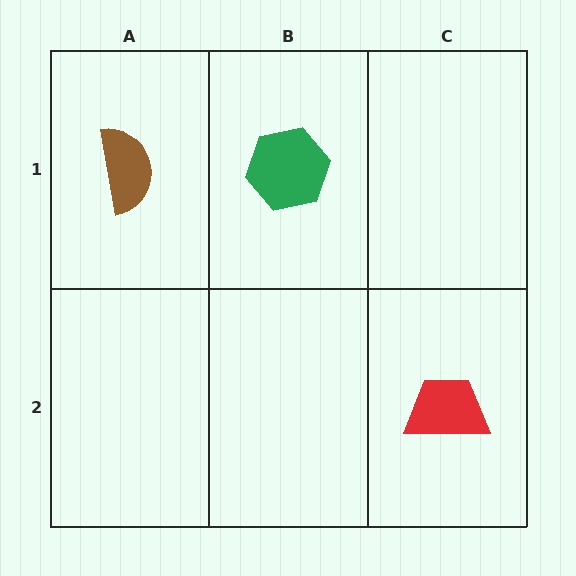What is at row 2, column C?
A red trapezoid.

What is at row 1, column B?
A green hexagon.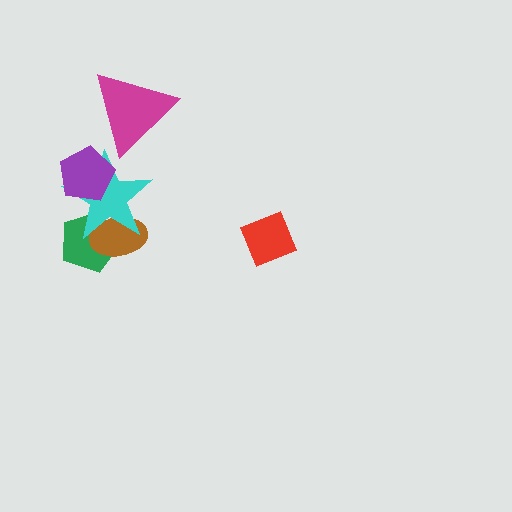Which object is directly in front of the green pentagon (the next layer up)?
The brown ellipse is directly in front of the green pentagon.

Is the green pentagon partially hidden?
Yes, it is partially covered by another shape.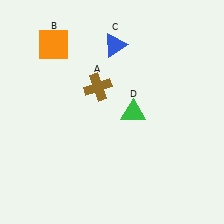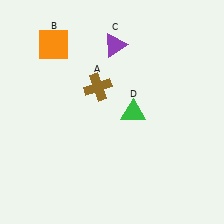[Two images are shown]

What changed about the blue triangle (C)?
In Image 1, C is blue. In Image 2, it changed to purple.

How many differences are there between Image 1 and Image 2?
There is 1 difference between the two images.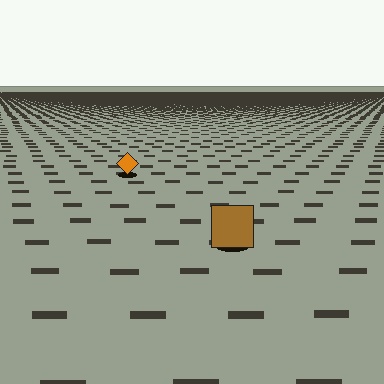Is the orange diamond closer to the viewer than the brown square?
No. The brown square is closer — you can tell from the texture gradient: the ground texture is coarser near it.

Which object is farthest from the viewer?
The orange diamond is farthest from the viewer. It appears smaller and the ground texture around it is denser.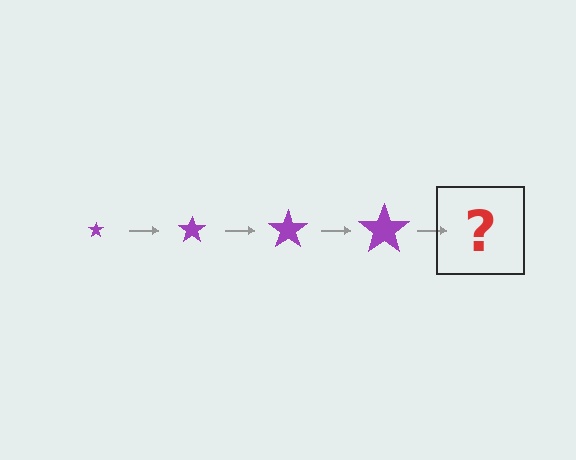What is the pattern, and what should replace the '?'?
The pattern is that the star gets progressively larger each step. The '?' should be a purple star, larger than the previous one.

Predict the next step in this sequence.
The next step is a purple star, larger than the previous one.